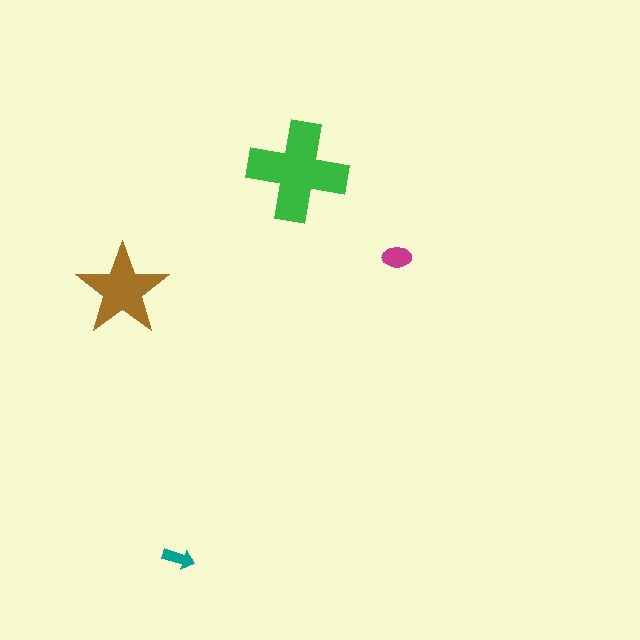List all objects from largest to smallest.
The green cross, the brown star, the magenta ellipse, the teal arrow.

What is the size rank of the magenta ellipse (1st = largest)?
3rd.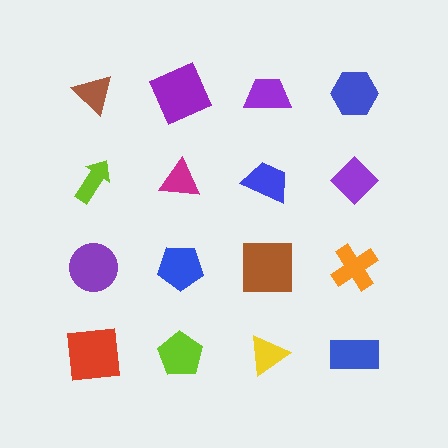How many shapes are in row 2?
4 shapes.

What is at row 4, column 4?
A blue rectangle.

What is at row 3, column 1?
A purple circle.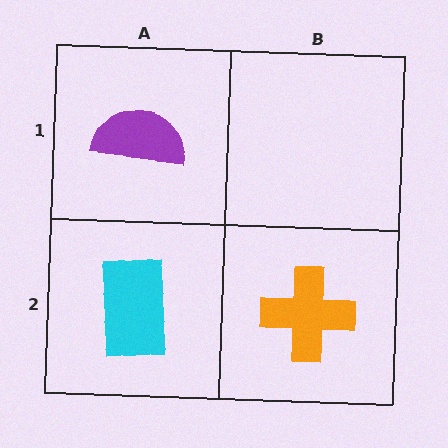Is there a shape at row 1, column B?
No, that cell is empty.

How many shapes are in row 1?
1 shape.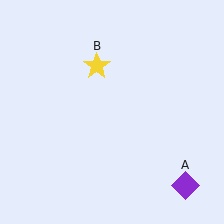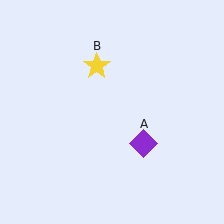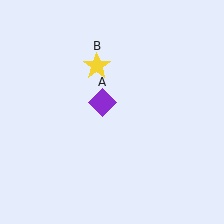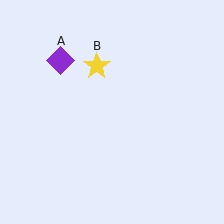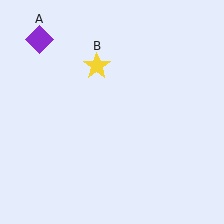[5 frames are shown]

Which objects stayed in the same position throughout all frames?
Yellow star (object B) remained stationary.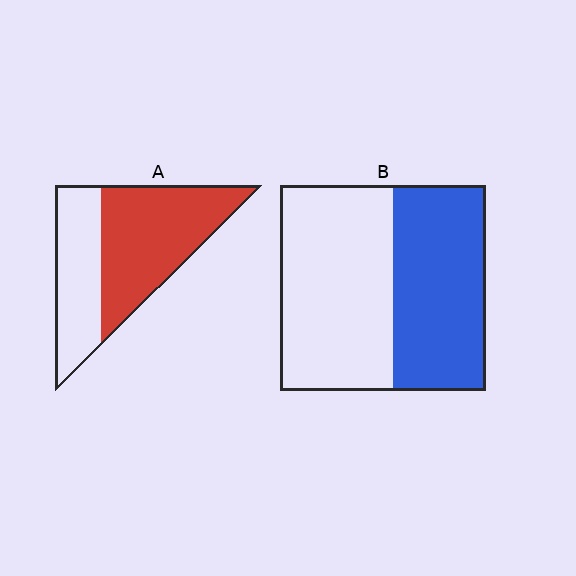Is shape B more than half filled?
No.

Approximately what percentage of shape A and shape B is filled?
A is approximately 60% and B is approximately 45%.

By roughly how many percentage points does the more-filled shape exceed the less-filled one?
By roughly 15 percentage points (A over B).